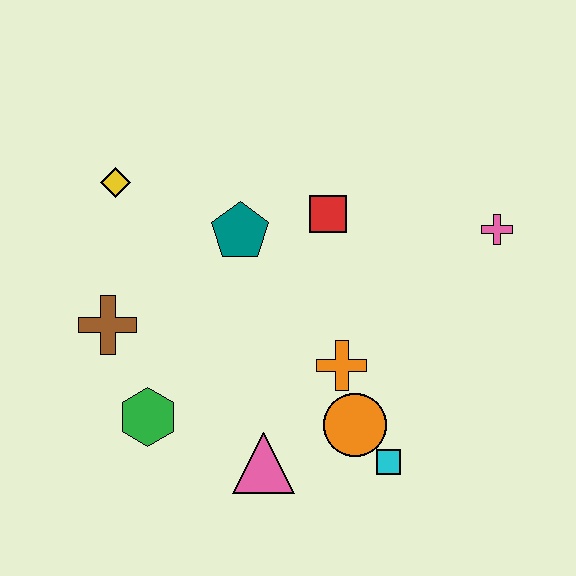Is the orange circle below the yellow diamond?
Yes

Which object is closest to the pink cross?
The red square is closest to the pink cross.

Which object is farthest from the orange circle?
The yellow diamond is farthest from the orange circle.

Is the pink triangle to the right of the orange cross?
No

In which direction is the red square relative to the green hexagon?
The red square is above the green hexagon.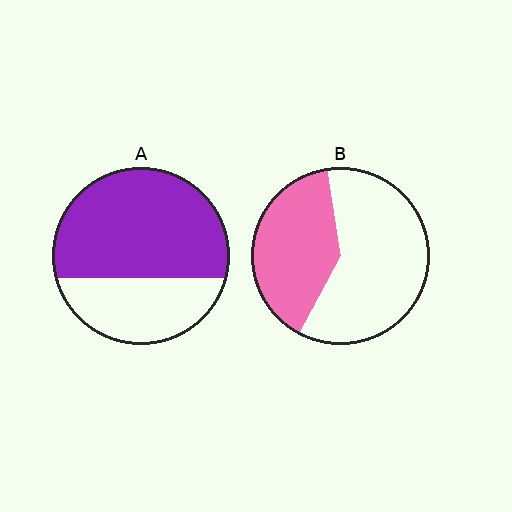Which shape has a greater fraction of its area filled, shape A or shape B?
Shape A.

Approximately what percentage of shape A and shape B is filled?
A is approximately 65% and B is approximately 40%.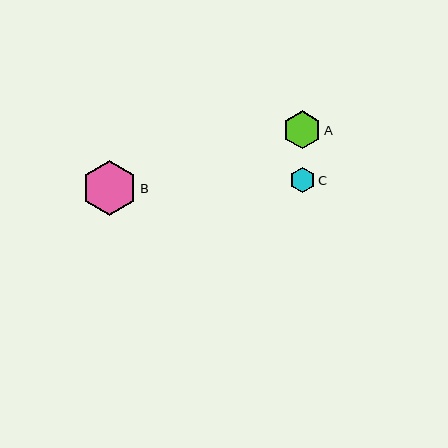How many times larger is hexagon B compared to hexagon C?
Hexagon B is approximately 2.2 times the size of hexagon C.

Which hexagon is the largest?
Hexagon B is the largest with a size of approximately 55 pixels.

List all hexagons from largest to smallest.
From largest to smallest: B, A, C.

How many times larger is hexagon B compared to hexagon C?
Hexagon B is approximately 2.2 times the size of hexagon C.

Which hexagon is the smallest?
Hexagon C is the smallest with a size of approximately 25 pixels.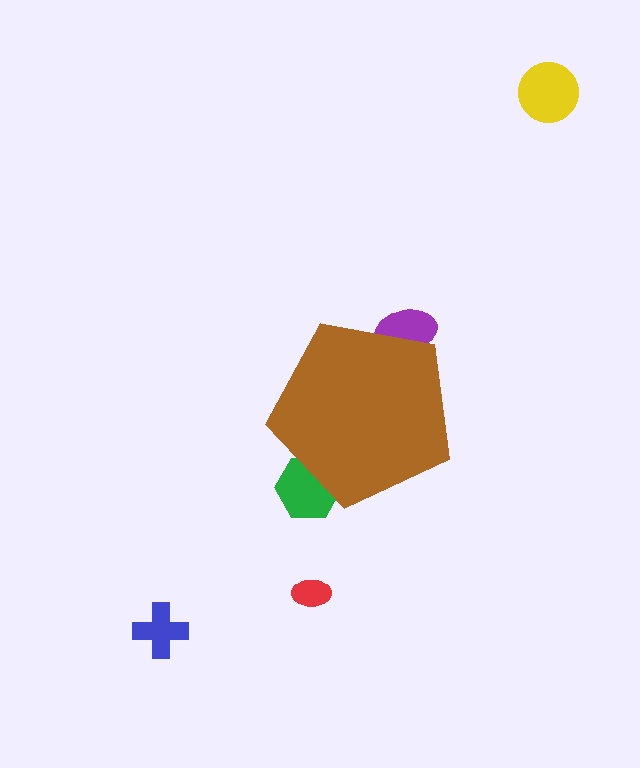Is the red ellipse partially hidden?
No, the red ellipse is fully visible.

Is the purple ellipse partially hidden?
Yes, the purple ellipse is partially hidden behind the brown pentagon.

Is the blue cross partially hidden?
No, the blue cross is fully visible.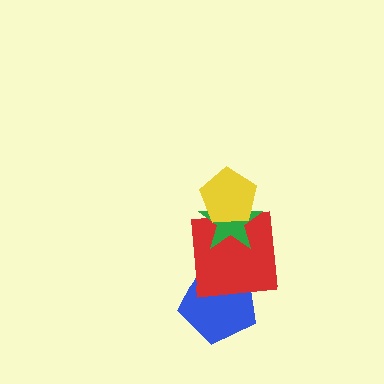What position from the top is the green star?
The green star is 2nd from the top.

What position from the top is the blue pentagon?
The blue pentagon is 4th from the top.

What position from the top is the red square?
The red square is 3rd from the top.